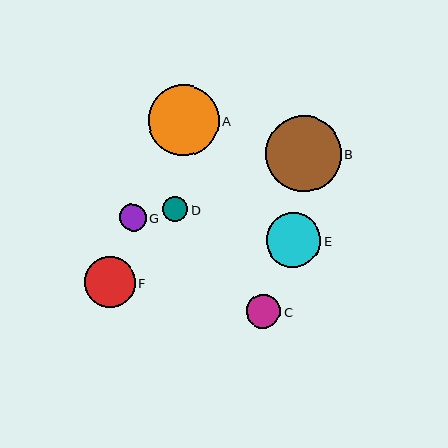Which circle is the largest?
Circle B is the largest with a size of approximately 75 pixels.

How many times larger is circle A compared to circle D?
Circle A is approximately 2.8 times the size of circle D.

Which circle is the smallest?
Circle D is the smallest with a size of approximately 25 pixels.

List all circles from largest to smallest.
From largest to smallest: B, A, E, F, C, G, D.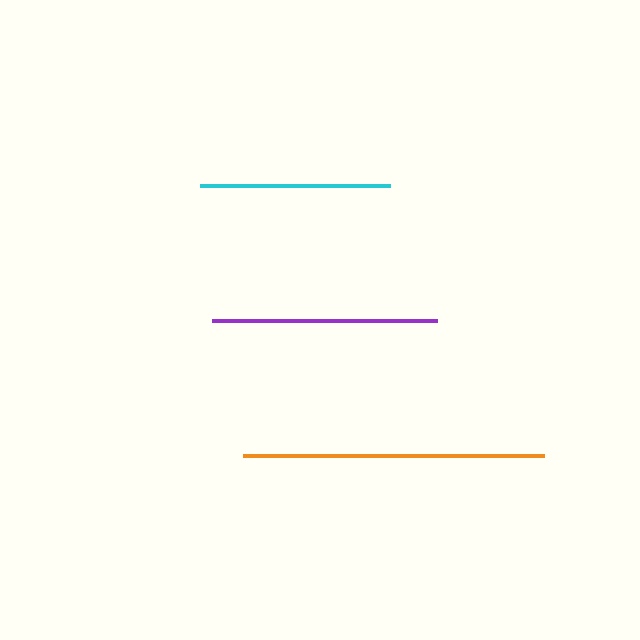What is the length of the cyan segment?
The cyan segment is approximately 189 pixels long.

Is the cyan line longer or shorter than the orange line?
The orange line is longer than the cyan line.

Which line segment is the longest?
The orange line is the longest at approximately 301 pixels.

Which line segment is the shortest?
The cyan line is the shortest at approximately 189 pixels.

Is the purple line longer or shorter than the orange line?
The orange line is longer than the purple line.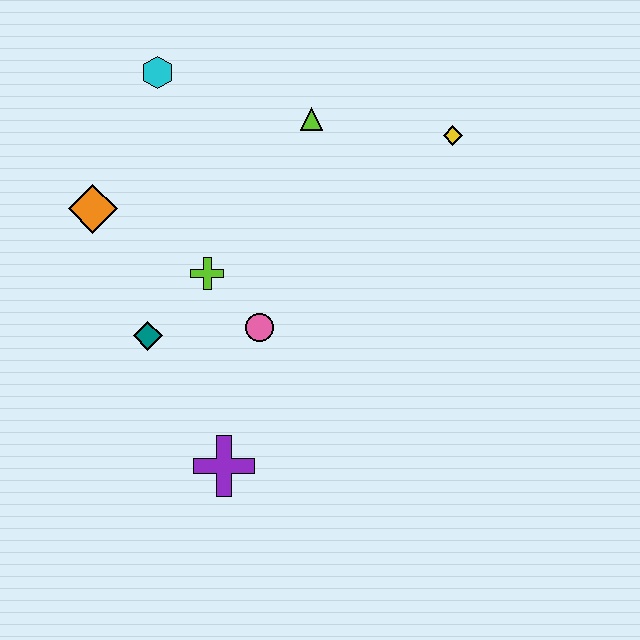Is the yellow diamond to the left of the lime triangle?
No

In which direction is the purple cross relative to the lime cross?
The purple cross is below the lime cross.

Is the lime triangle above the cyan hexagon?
No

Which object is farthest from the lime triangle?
The purple cross is farthest from the lime triangle.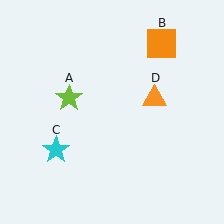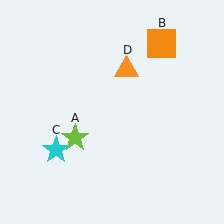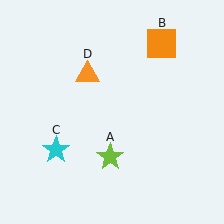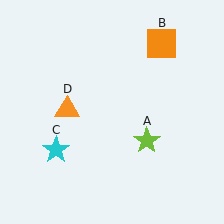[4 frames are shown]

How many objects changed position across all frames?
2 objects changed position: lime star (object A), orange triangle (object D).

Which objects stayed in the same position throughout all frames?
Orange square (object B) and cyan star (object C) remained stationary.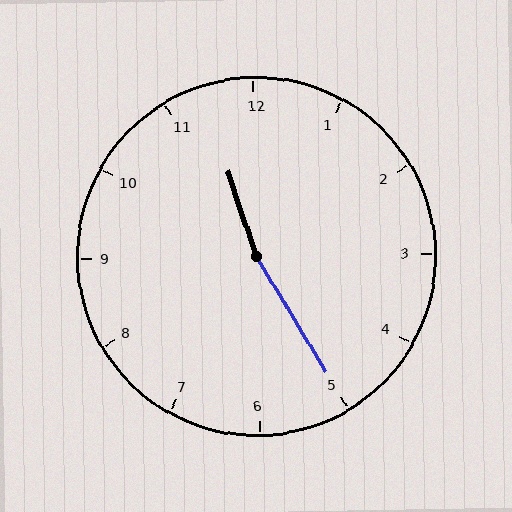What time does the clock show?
11:25.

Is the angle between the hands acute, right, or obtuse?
It is obtuse.